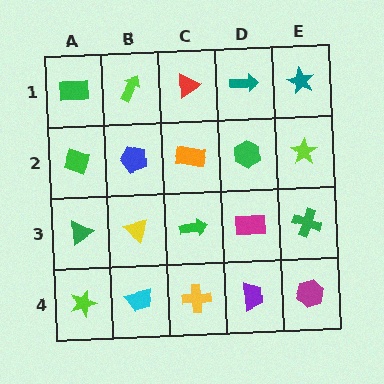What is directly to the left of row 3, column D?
A green arrow.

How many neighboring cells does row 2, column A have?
3.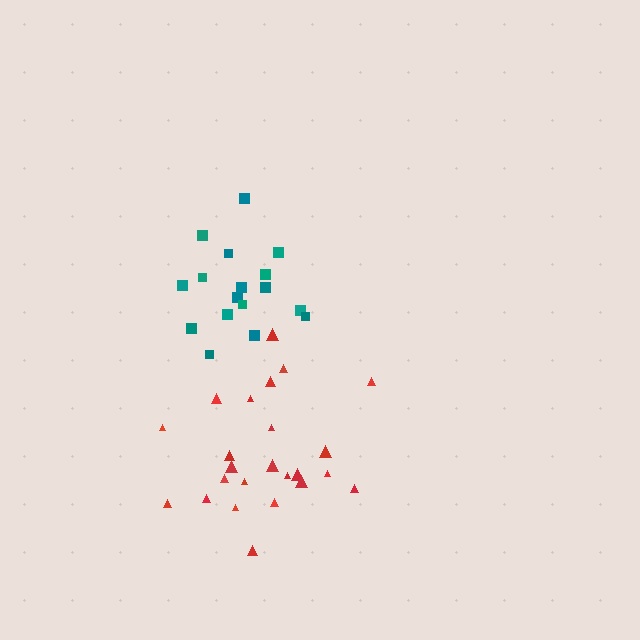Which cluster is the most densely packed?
Teal.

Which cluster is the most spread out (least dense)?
Red.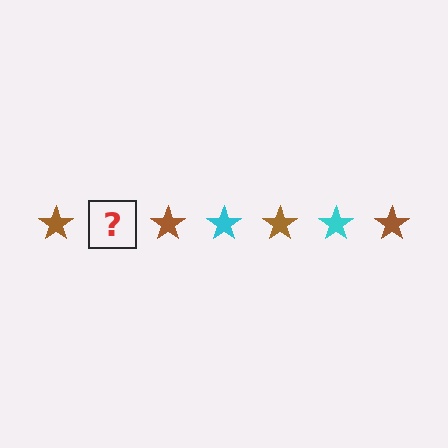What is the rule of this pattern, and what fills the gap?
The rule is that the pattern cycles through brown, cyan stars. The gap should be filled with a cyan star.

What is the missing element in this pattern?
The missing element is a cyan star.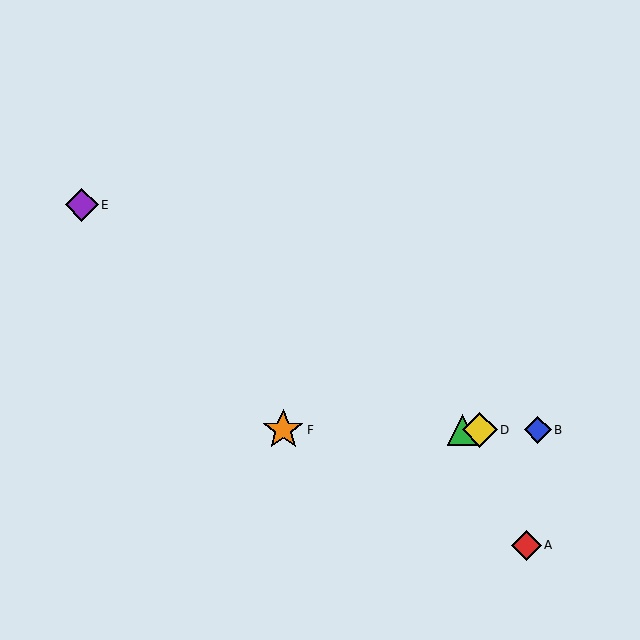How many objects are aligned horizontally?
4 objects (B, C, D, F) are aligned horizontally.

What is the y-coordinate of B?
Object B is at y≈430.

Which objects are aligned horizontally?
Objects B, C, D, F are aligned horizontally.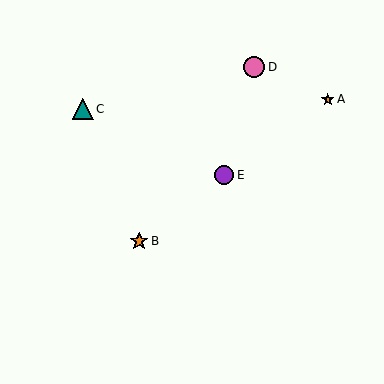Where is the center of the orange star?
The center of the orange star is at (139, 241).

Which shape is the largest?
The pink circle (labeled D) is the largest.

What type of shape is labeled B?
Shape B is an orange star.